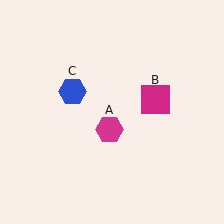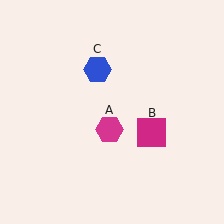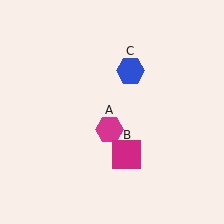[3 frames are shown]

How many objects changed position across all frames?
2 objects changed position: magenta square (object B), blue hexagon (object C).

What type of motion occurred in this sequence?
The magenta square (object B), blue hexagon (object C) rotated clockwise around the center of the scene.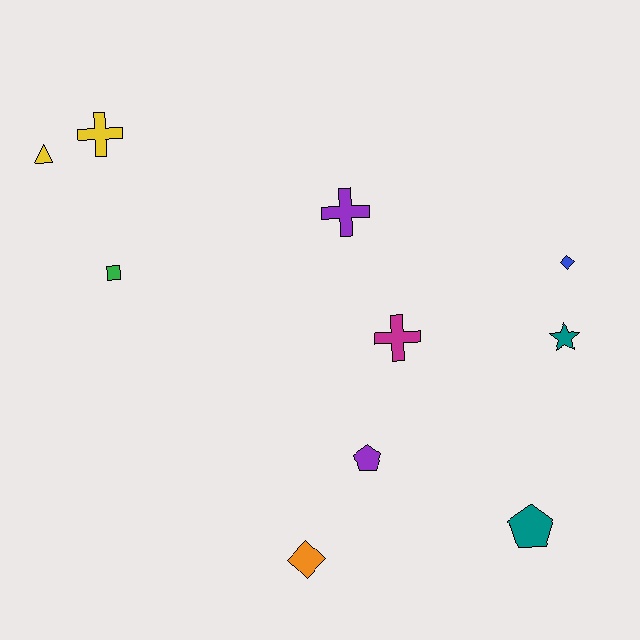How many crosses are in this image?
There are 3 crosses.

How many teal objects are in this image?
There are 2 teal objects.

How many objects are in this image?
There are 10 objects.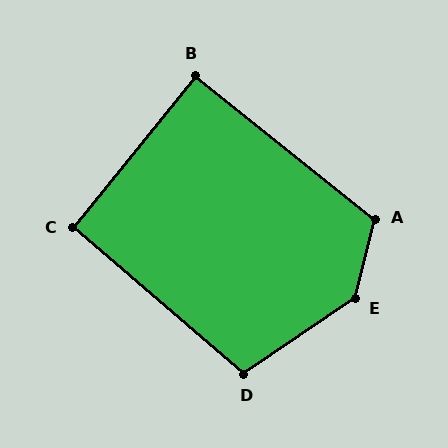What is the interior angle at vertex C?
Approximately 92 degrees (approximately right).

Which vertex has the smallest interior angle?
B, at approximately 90 degrees.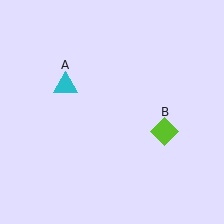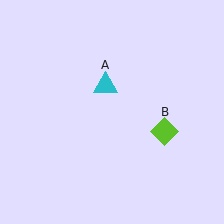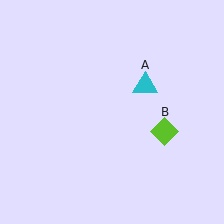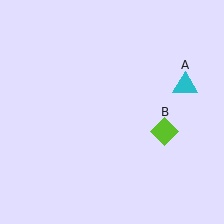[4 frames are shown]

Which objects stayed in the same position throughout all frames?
Lime diamond (object B) remained stationary.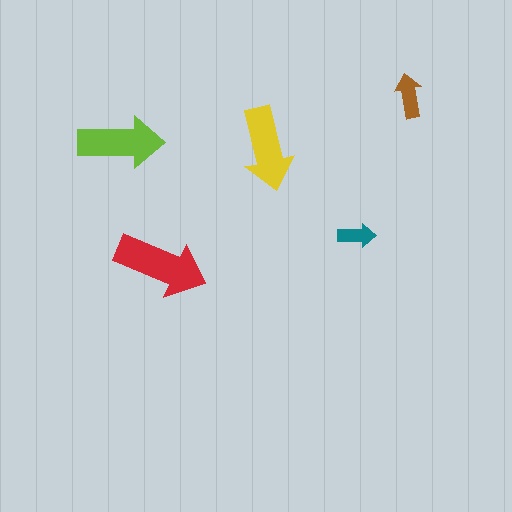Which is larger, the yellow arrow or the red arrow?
The red one.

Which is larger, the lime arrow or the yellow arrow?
The lime one.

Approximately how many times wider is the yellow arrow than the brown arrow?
About 2 times wider.